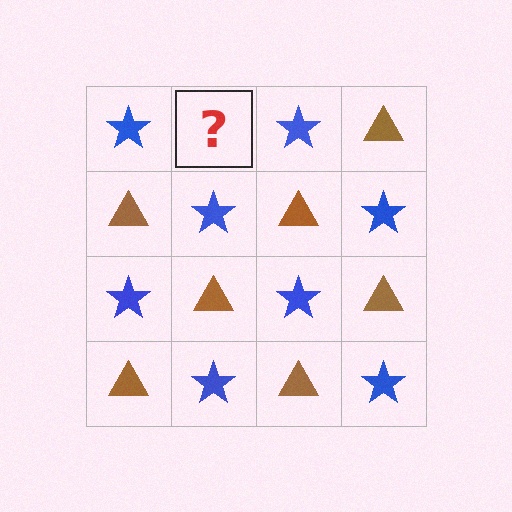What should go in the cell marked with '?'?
The missing cell should contain a brown triangle.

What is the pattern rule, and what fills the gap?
The rule is that it alternates blue star and brown triangle in a checkerboard pattern. The gap should be filled with a brown triangle.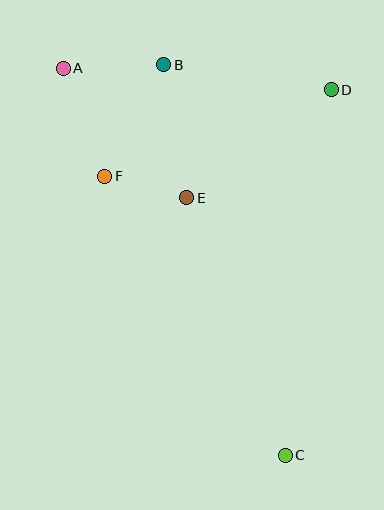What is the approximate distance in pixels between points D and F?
The distance between D and F is approximately 242 pixels.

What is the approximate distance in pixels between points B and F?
The distance between B and F is approximately 126 pixels.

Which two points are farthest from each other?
Points A and C are farthest from each other.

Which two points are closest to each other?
Points E and F are closest to each other.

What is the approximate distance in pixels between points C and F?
The distance between C and F is approximately 333 pixels.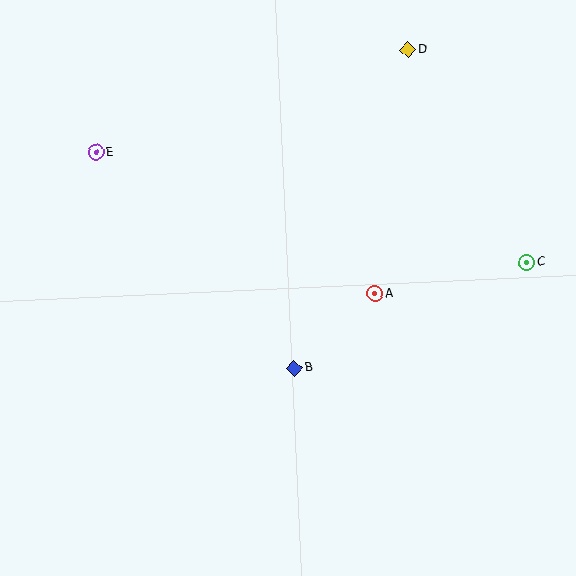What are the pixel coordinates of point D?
Point D is at (408, 49).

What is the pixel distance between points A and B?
The distance between A and B is 110 pixels.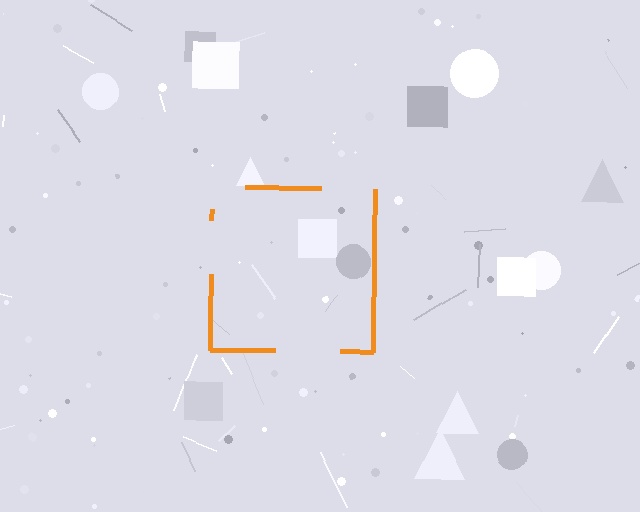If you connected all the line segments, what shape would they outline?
They would outline a square.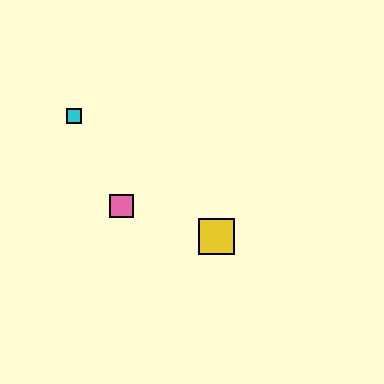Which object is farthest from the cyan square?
The yellow square is farthest from the cyan square.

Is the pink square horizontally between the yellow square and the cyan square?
Yes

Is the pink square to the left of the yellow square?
Yes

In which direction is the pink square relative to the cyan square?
The pink square is below the cyan square.